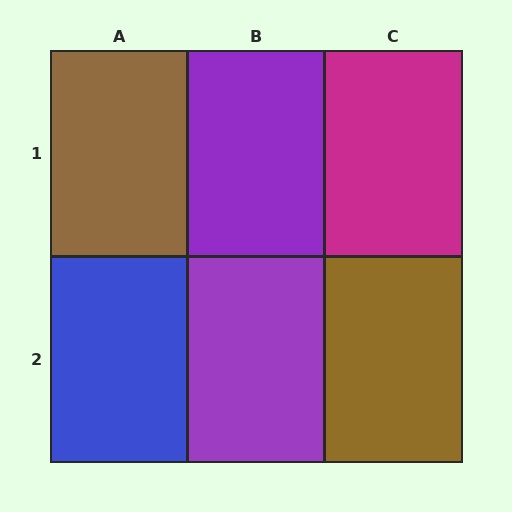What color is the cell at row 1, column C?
Magenta.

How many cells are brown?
2 cells are brown.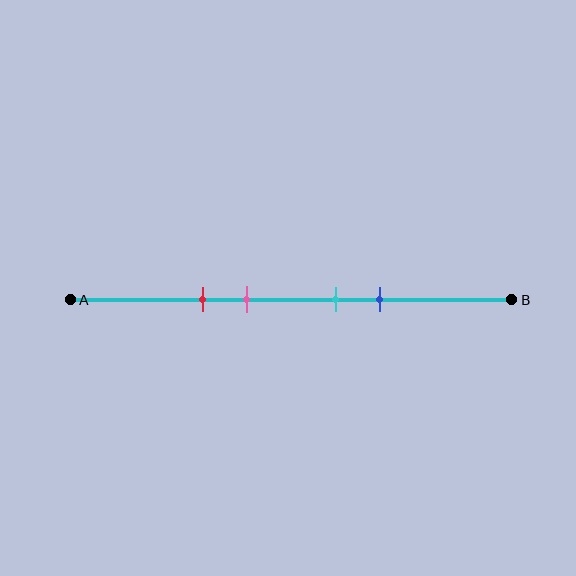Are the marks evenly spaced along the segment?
No, the marks are not evenly spaced.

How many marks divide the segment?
There are 4 marks dividing the segment.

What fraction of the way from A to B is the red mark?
The red mark is approximately 30% (0.3) of the way from A to B.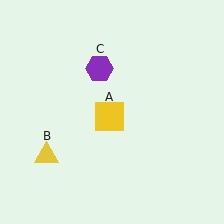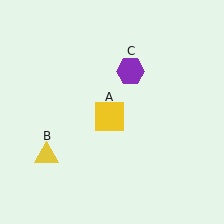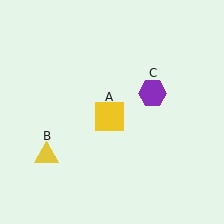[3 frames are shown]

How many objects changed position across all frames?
1 object changed position: purple hexagon (object C).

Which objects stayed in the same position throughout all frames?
Yellow square (object A) and yellow triangle (object B) remained stationary.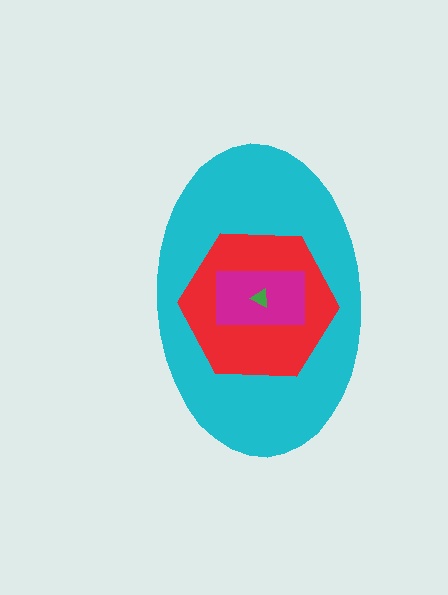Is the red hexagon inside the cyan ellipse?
Yes.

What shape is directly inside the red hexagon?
The magenta rectangle.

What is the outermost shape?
The cyan ellipse.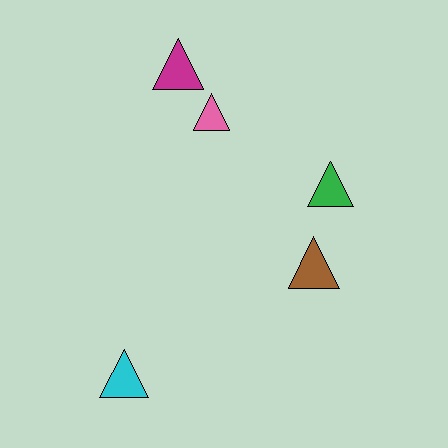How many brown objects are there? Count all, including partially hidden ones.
There is 1 brown object.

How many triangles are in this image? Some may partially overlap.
There are 5 triangles.